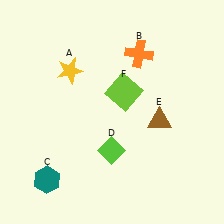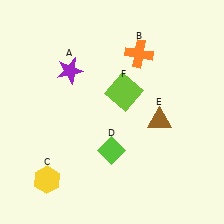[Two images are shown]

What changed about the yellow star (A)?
In Image 1, A is yellow. In Image 2, it changed to purple.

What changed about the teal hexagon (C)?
In Image 1, C is teal. In Image 2, it changed to yellow.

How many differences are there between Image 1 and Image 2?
There are 2 differences between the two images.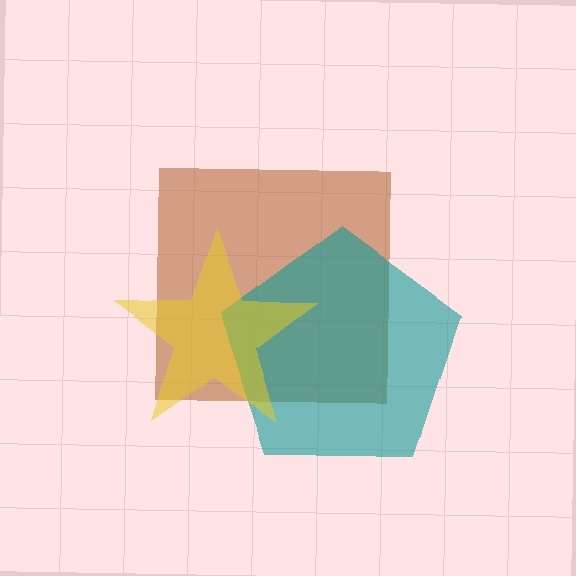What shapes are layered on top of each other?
The layered shapes are: a brown square, a teal pentagon, a yellow star.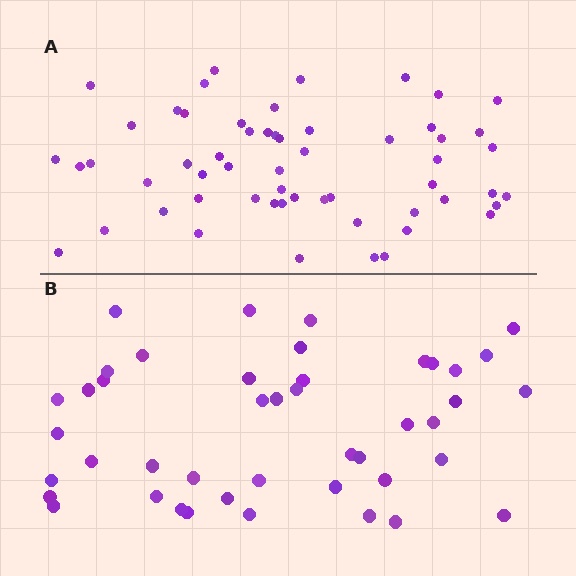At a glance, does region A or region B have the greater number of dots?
Region A (the top region) has more dots.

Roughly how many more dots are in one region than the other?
Region A has approximately 15 more dots than region B.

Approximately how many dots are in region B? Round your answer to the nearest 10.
About 40 dots. (The exact count is 44, which rounds to 40.)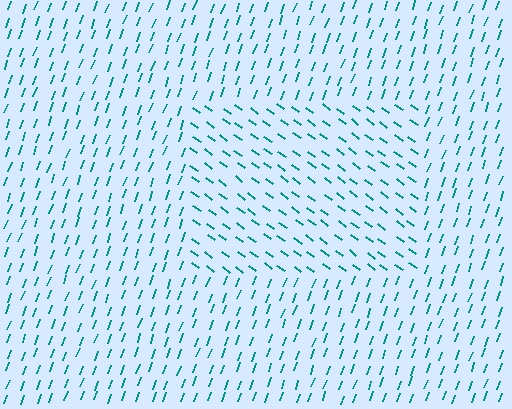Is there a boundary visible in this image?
Yes, there is a texture boundary formed by a change in line orientation.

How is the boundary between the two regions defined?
The boundary is defined purely by a change in line orientation (approximately 73 degrees difference). All lines are the same color and thickness.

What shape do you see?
I see a rectangle.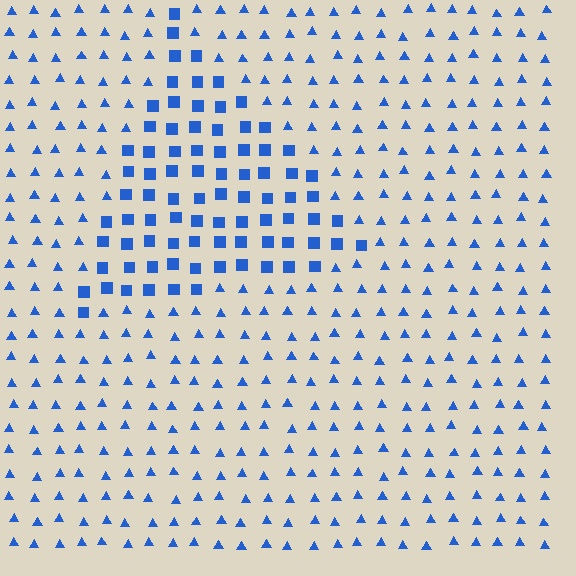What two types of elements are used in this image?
The image uses squares inside the triangle region and triangles outside it.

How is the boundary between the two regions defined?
The boundary is defined by a change in element shape: squares inside vs. triangles outside. All elements share the same color and spacing.